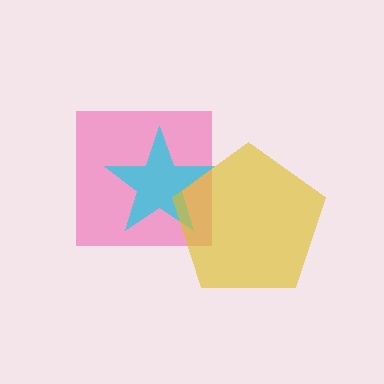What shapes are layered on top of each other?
The layered shapes are: a pink square, a cyan star, a yellow pentagon.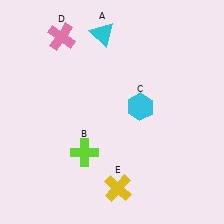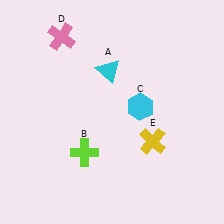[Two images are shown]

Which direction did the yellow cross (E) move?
The yellow cross (E) moved up.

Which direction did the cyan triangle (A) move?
The cyan triangle (A) moved down.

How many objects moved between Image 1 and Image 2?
2 objects moved between the two images.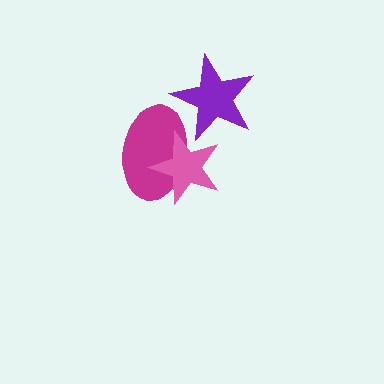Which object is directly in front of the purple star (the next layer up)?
The magenta ellipse is directly in front of the purple star.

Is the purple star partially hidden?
Yes, it is partially covered by another shape.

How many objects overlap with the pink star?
2 objects overlap with the pink star.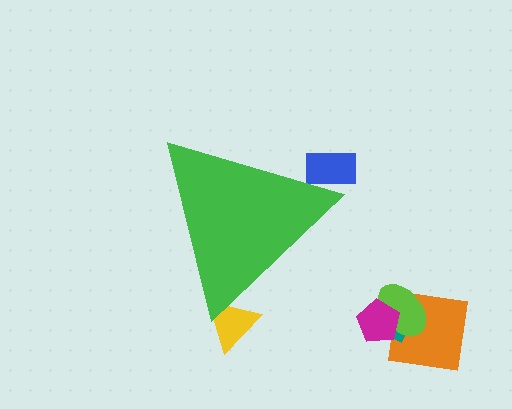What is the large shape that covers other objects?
A green triangle.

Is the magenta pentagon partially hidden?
No, the magenta pentagon is fully visible.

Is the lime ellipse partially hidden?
No, the lime ellipse is fully visible.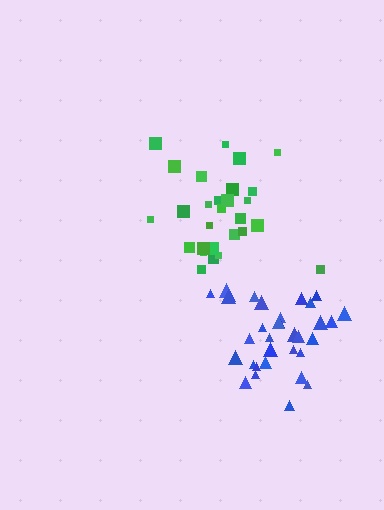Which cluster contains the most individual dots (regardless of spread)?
Blue (34).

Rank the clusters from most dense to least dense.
blue, green.